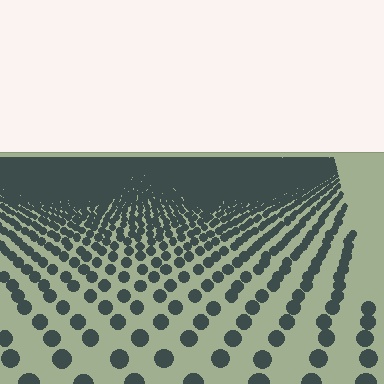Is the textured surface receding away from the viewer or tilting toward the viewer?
The surface is receding away from the viewer. Texture elements get smaller and denser toward the top.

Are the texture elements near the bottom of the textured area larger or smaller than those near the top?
Larger. Near the bottom, elements are closer to the viewer and appear at a bigger on-screen size.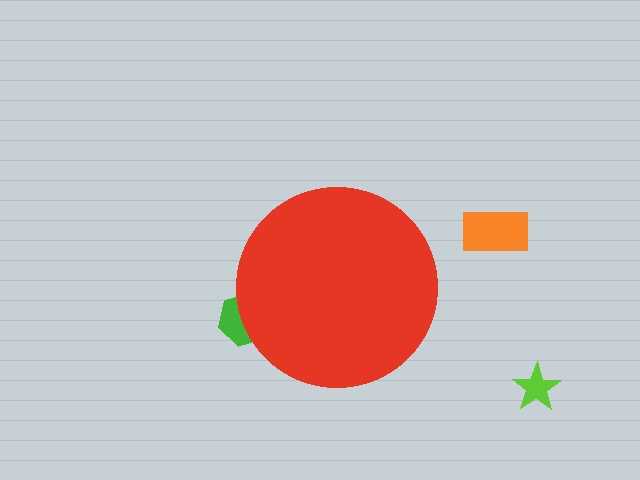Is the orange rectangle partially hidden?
No, the orange rectangle is fully visible.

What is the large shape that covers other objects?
A red circle.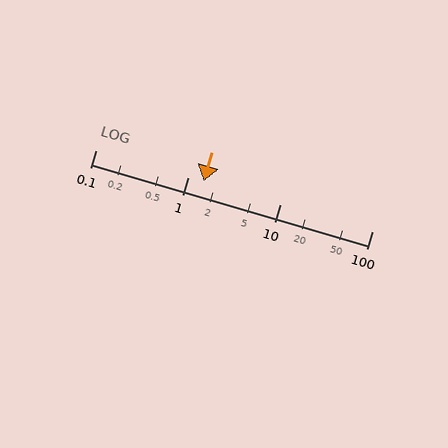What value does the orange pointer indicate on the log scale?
The pointer indicates approximately 1.5.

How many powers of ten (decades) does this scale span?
The scale spans 3 decades, from 0.1 to 100.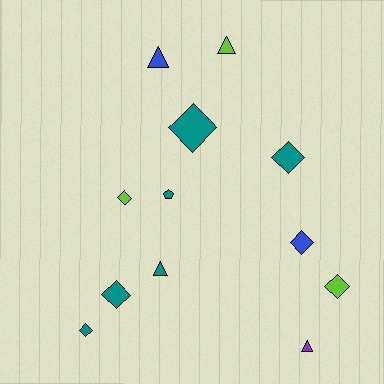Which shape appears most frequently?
Diamond, with 7 objects.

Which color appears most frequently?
Teal, with 6 objects.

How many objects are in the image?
There are 12 objects.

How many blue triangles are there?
There is 1 blue triangle.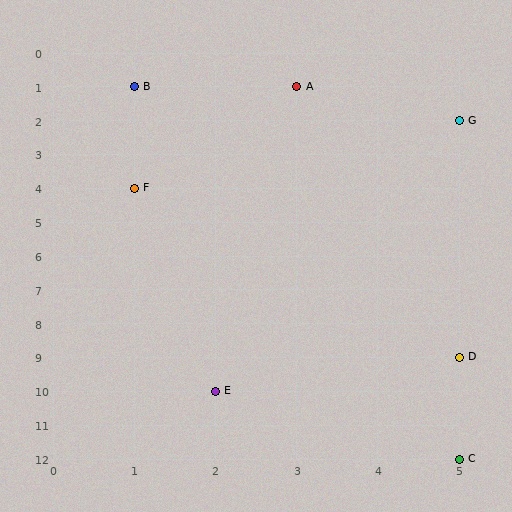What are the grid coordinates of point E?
Point E is at grid coordinates (2, 10).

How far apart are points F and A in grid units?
Points F and A are 2 columns and 3 rows apart (about 3.6 grid units diagonally).